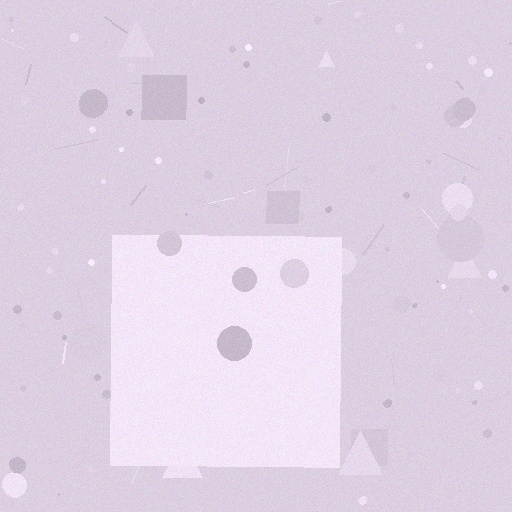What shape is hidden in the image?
A square is hidden in the image.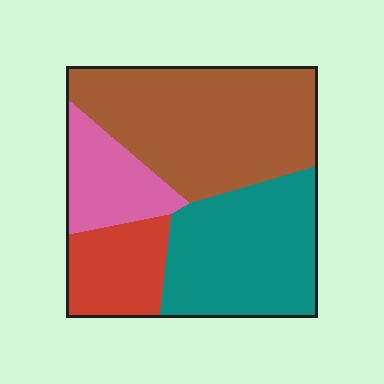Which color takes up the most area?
Brown, at roughly 40%.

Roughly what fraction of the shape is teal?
Teal takes up between a sixth and a third of the shape.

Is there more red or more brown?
Brown.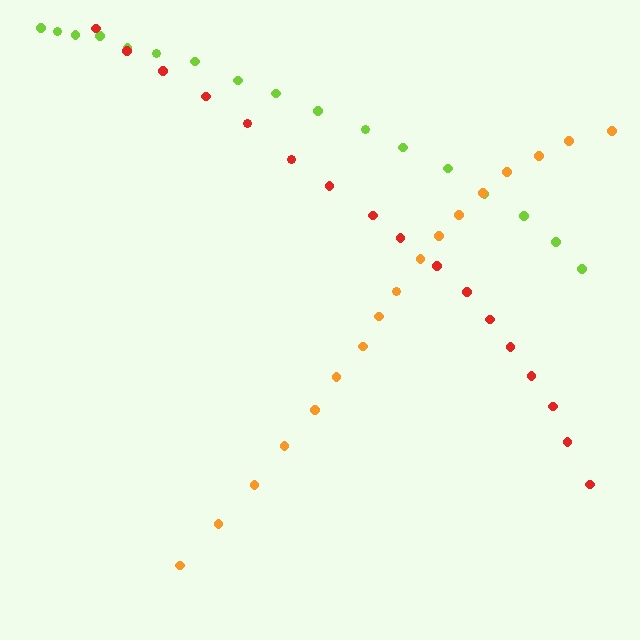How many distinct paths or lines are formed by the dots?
There are 3 distinct paths.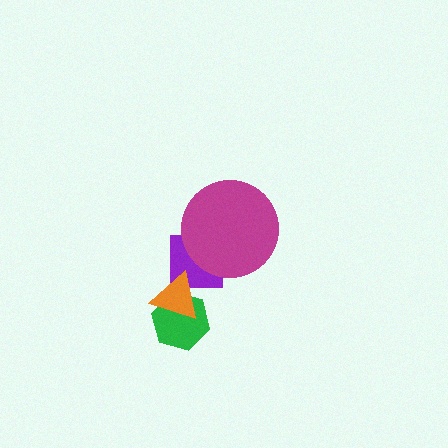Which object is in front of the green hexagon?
The orange triangle is in front of the green hexagon.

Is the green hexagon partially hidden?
Yes, it is partially covered by another shape.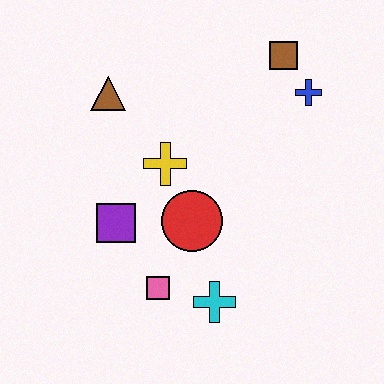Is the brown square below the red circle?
No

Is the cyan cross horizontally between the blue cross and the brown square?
No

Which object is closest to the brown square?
The blue cross is closest to the brown square.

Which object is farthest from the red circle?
The brown square is farthest from the red circle.